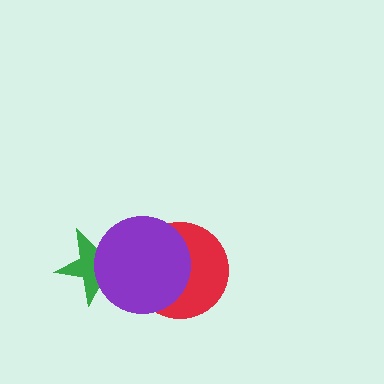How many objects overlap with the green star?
1 object overlaps with the green star.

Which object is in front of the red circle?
The purple circle is in front of the red circle.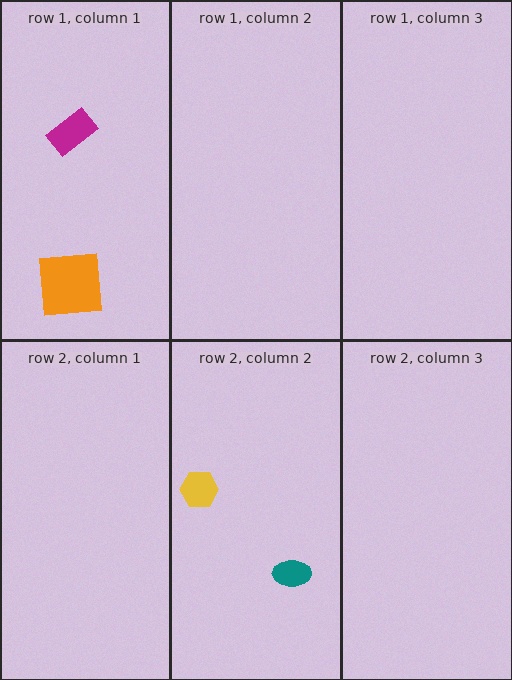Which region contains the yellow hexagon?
The row 2, column 2 region.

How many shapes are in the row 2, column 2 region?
2.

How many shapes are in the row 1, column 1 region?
2.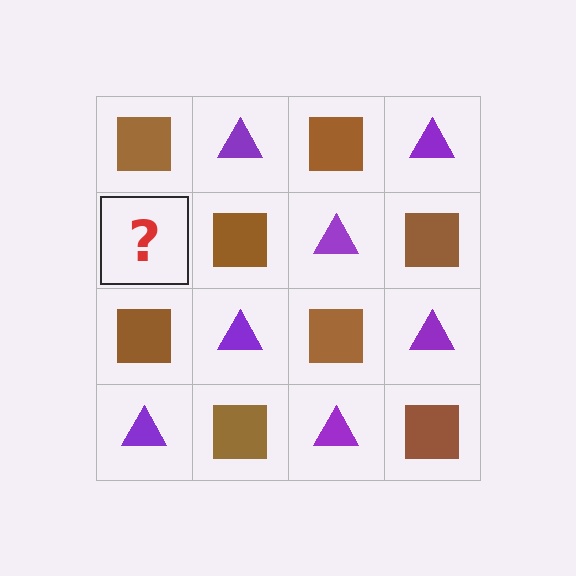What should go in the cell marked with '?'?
The missing cell should contain a purple triangle.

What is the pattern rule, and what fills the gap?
The rule is that it alternates brown square and purple triangle in a checkerboard pattern. The gap should be filled with a purple triangle.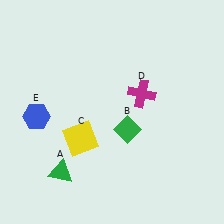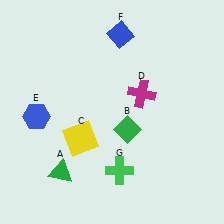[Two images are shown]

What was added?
A blue diamond (F), a green cross (G) were added in Image 2.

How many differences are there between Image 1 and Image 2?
There are 2 differences between the two images.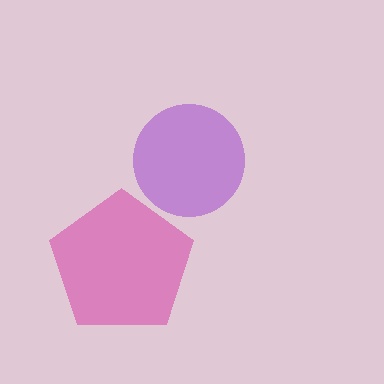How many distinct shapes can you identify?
There are 2 distinct shapes: a pink pentagon, a purple circle.